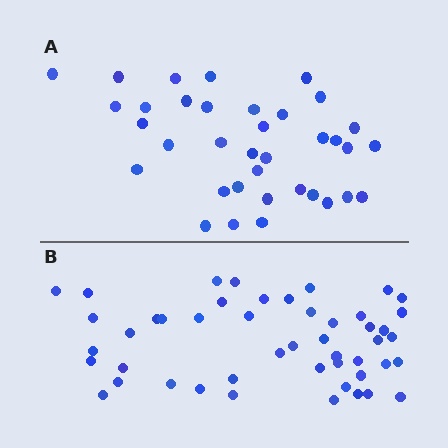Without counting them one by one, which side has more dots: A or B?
Region B (the bottom region) has more dots.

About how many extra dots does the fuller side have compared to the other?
Region B has roughly 12 or so more dots than region A.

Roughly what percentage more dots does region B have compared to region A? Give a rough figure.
About 35% more.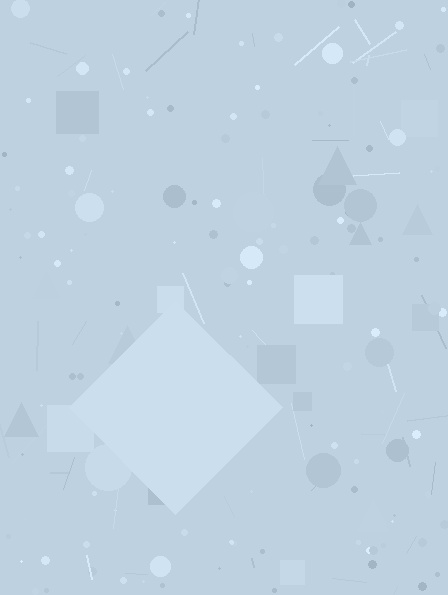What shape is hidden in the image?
A diamond is hidden in the image.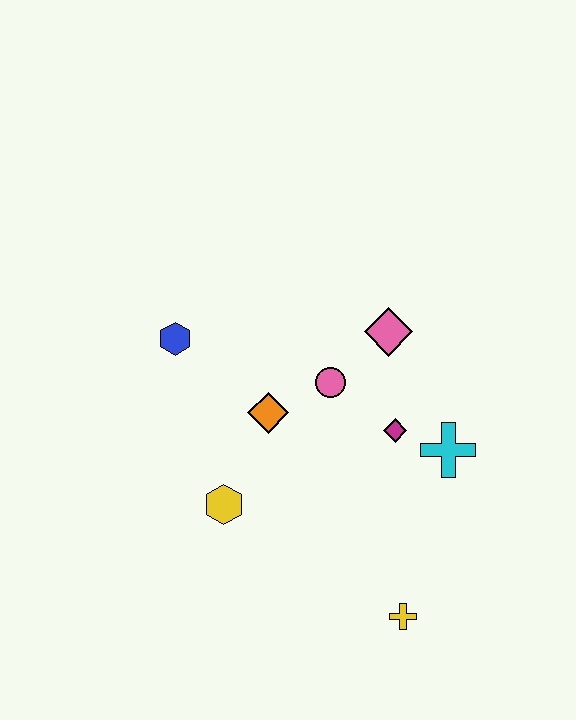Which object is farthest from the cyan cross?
The blue hexagon is farthest from the cyan cross.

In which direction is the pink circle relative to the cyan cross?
The pink circle is to the left of the cyan cross.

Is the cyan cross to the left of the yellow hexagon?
No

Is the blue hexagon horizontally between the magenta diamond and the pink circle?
No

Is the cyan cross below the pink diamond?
Yes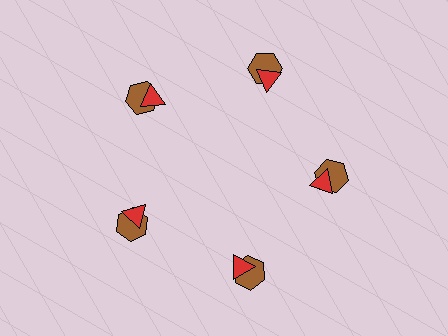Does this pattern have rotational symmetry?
Yes, this pattern has 5-fold rotational symmetry. It looks the same after rotating 72 degrees around the center.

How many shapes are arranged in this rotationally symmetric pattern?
There are 10 shapes, arranged in 5 groups of 2.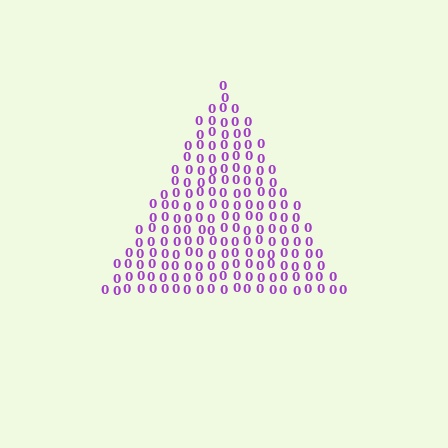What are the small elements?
The small elements are digit 0's.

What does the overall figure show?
The overall figure shows a triangle.